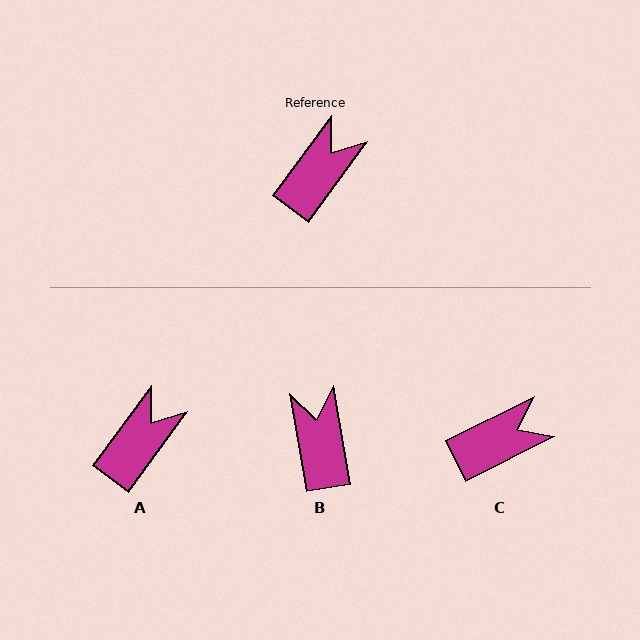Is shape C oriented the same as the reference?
No, it is off by about 28 degrees.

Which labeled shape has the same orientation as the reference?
A.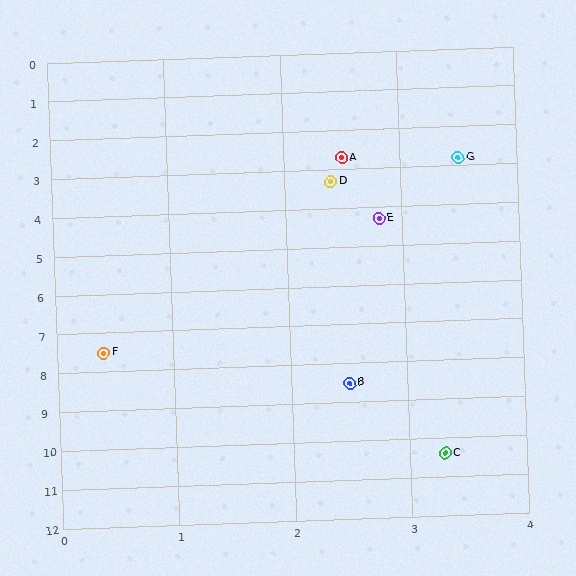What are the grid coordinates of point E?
Point E is at approximately (2.8, 4.3).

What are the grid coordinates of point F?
Point F is at approximately (0.4, 7.5).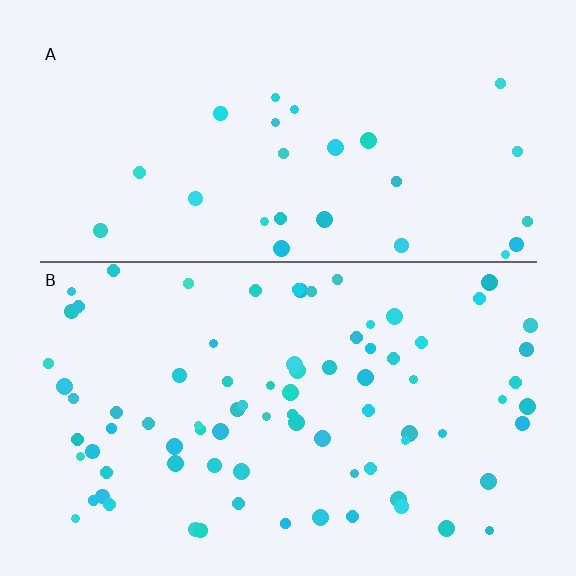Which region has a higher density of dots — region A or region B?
B (the bottom).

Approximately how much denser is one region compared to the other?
Approximately 3.0× — region B over region A.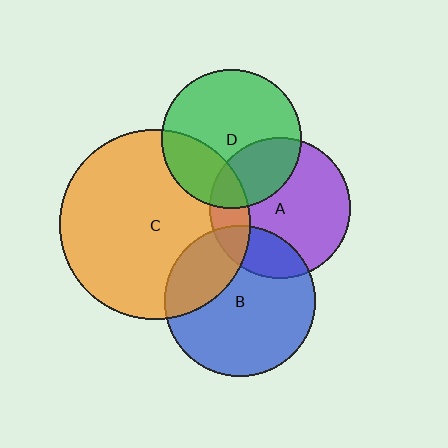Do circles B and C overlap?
Yes.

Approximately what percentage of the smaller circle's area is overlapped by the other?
Approximately 30%.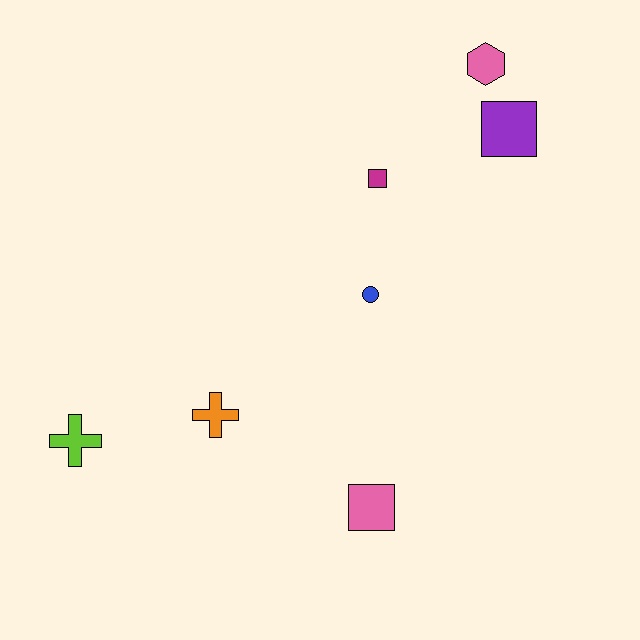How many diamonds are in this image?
There are no diamonds.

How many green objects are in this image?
There are no green objects.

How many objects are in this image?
There are 7 objects.